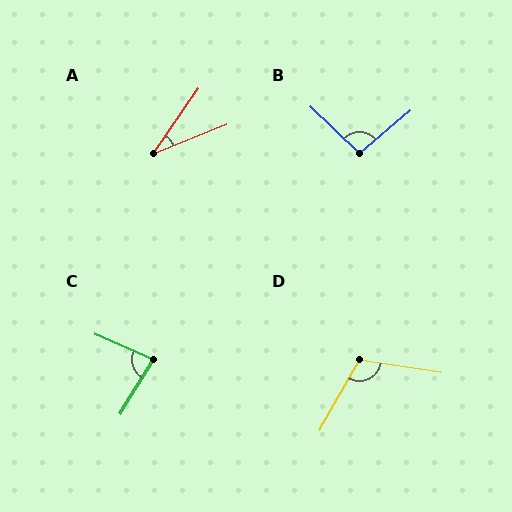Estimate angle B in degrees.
Approximately 95 degrees.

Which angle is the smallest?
A, at approximately 33 degrees.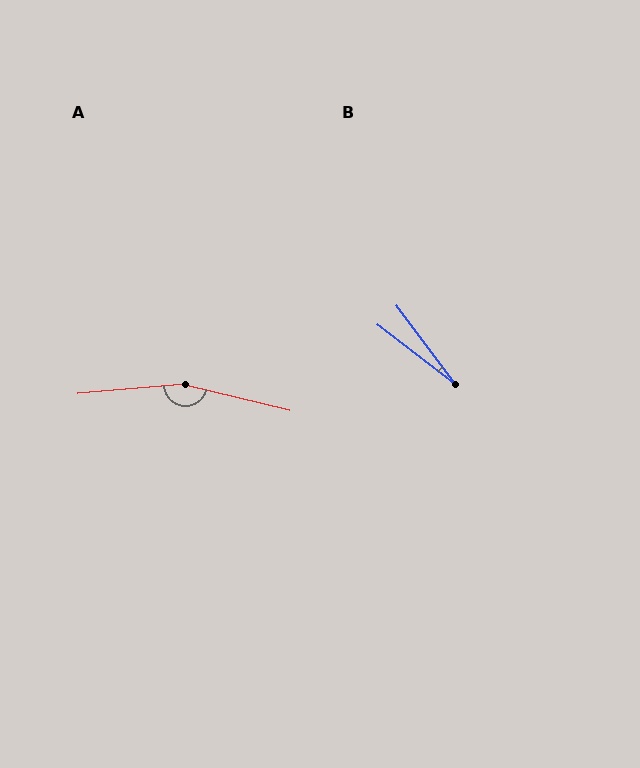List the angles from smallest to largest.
B (16°), A (161°).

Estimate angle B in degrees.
Approximately 16 degrees.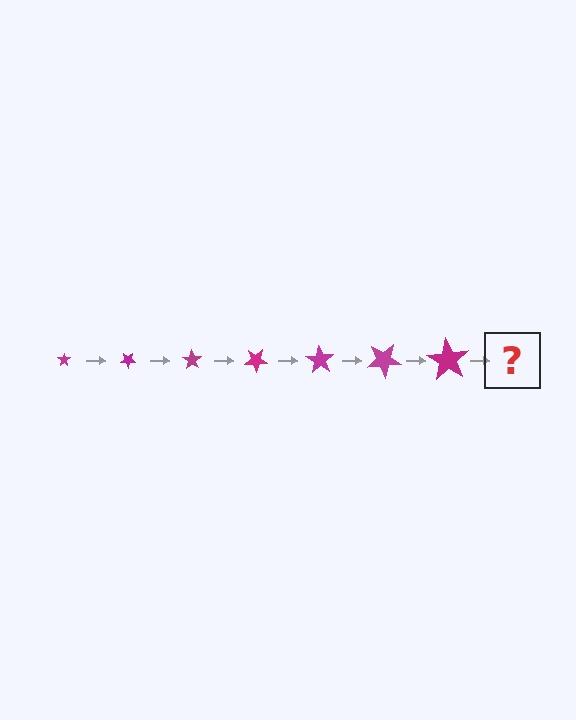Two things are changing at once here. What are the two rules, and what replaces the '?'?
The two rules are that the star grows larger each step and it rotates 35 degrees each step. The '?' should be a star, larger than the previous one and rotated 245 degrees from the start.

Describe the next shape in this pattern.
It should be a star, larger than the previous one and rotated 245 degrees from the start.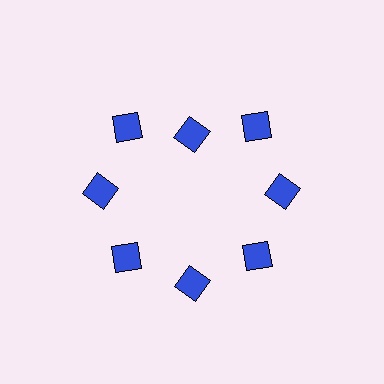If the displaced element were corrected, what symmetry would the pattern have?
It would have 8-fold rotational symmetry — the pattern would map onto itself every 45 degrees.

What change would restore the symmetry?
The symmetry would be restored by moving it outward, back onto the ring so that all 8 diamonds sit at equal angles and equal distance from the center.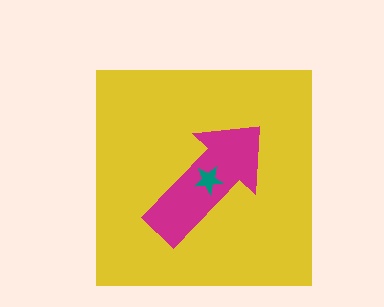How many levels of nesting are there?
3.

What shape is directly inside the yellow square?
The magenta arrow.